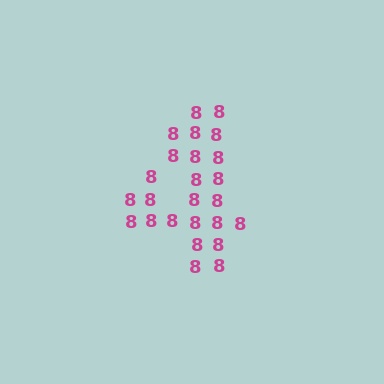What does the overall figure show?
The overall figure shows the digit 4.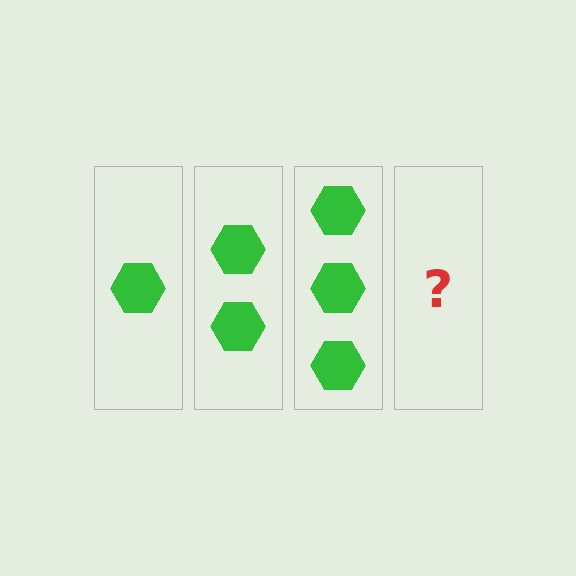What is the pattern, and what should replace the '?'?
The pattern is that each step adds one more hexagon. The '?' should be 4 hexagons.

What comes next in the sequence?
The next element should be 4 hexagons.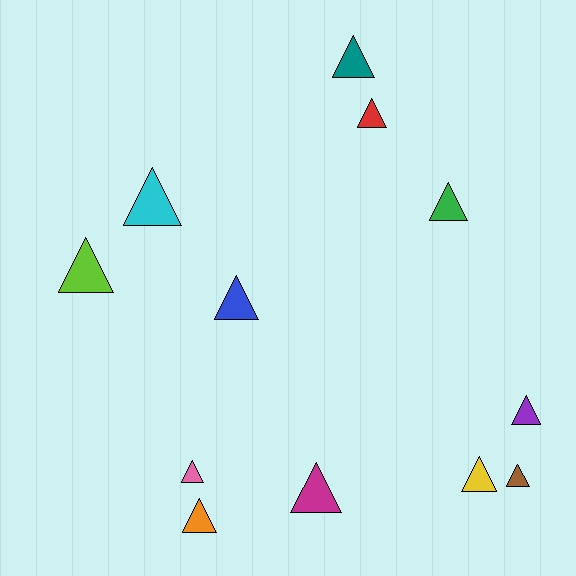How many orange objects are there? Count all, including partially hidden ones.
There is 1 orange object.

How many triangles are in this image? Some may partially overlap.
There are 12 triangles.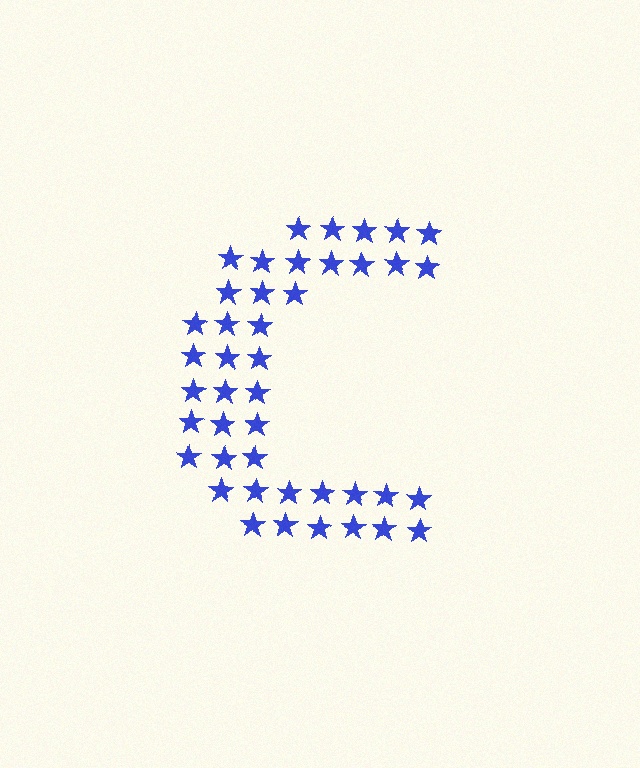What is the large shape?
The large shape is the letter C.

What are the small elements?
The small elements are stars.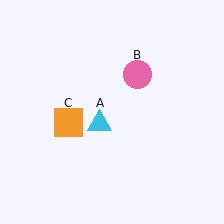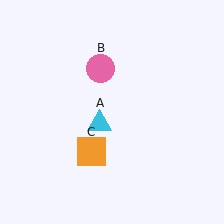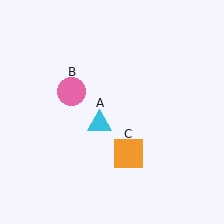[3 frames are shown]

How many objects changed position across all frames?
2 objects changed position: pink circle (object B), orange square (object C).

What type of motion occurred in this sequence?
The pink circle (object B), orange square (object C) rotated counterclockwise around the center of the scene.